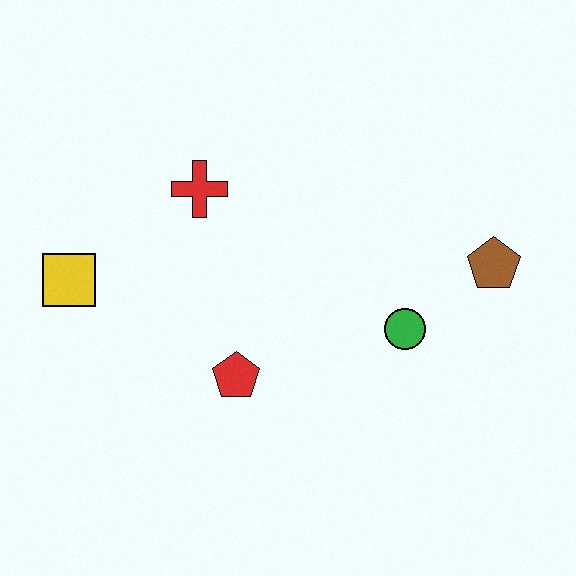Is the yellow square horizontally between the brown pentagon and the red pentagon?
No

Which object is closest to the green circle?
The brown pentagon is closest to the green circle.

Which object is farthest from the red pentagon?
The brown pentagon is farthest from the red pentagon.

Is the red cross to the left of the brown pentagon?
Yes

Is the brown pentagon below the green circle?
No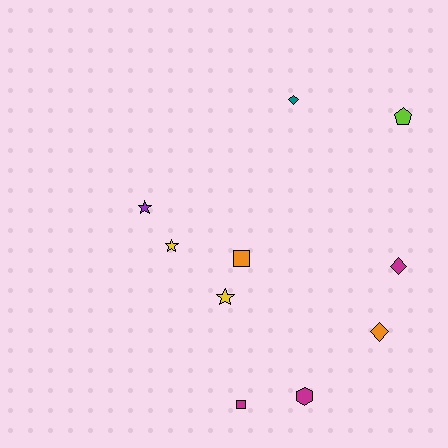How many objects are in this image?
There are 10 objects.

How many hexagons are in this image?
There is 1 hexagon.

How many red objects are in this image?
There are no red objects.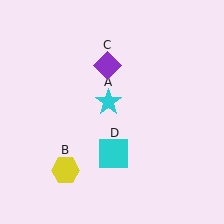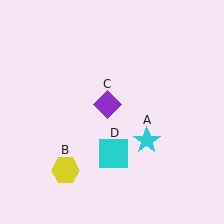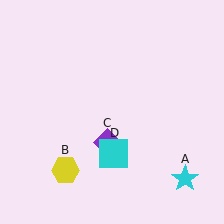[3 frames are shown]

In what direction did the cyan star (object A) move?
The cyan star (object A) moved down and to the right.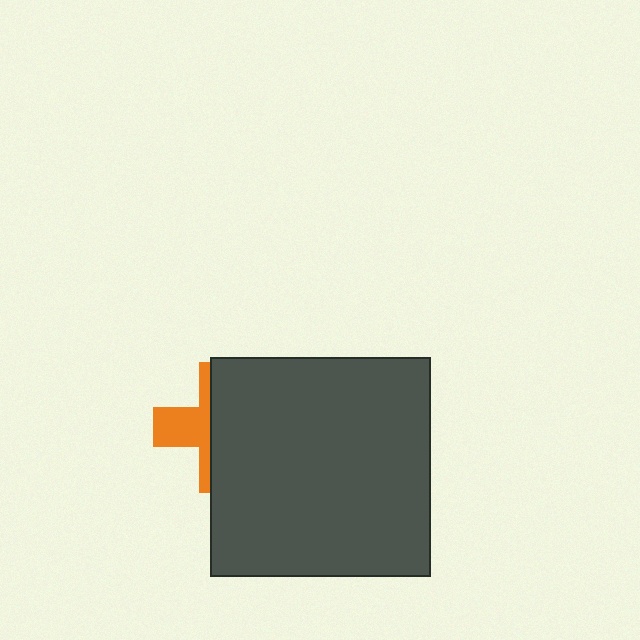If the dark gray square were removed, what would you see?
You would see the complete orange cross.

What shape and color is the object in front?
The object in front is a dark gray square.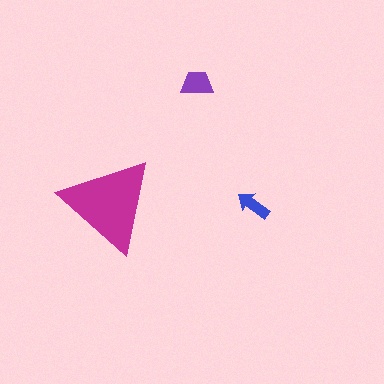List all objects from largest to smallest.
The magenta triangle, the purple trapezoid, the blue arrow.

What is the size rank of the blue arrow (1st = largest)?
3rd.